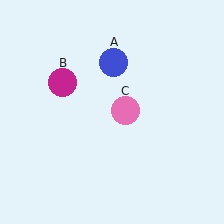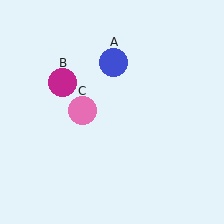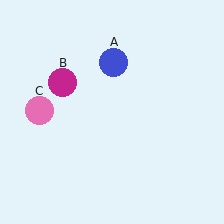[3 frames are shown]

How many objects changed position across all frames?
1 object changed position: pink circle (object C).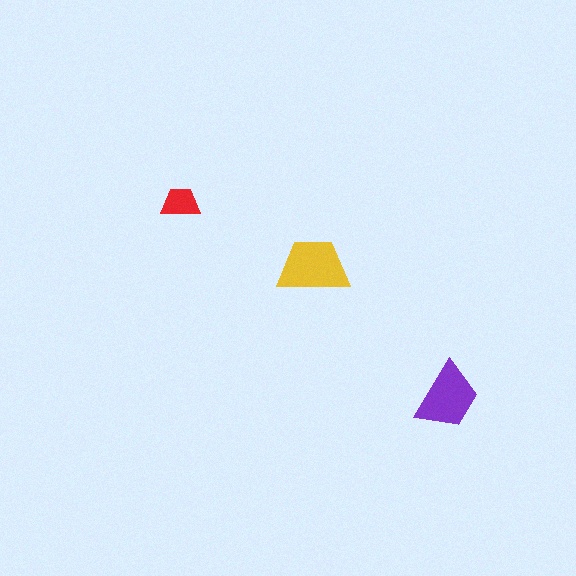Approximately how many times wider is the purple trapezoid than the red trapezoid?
About 1.5 times wider.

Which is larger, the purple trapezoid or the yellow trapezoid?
The yellow one.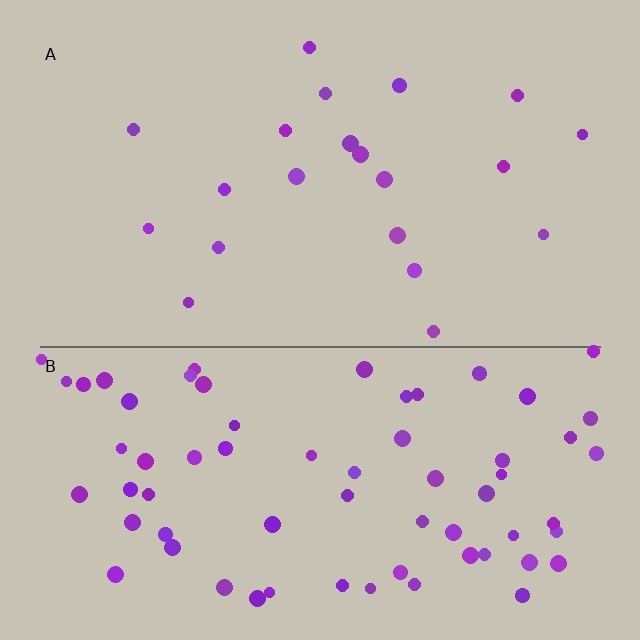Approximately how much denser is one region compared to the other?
Approximately 3.3× — region B over region A.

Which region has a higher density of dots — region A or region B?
B (the bottom).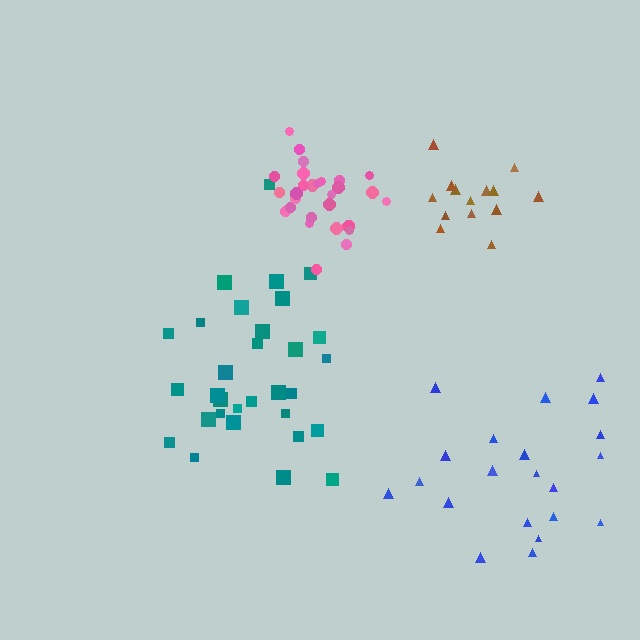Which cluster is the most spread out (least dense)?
Blue.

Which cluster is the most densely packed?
Pink.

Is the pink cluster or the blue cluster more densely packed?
Pink.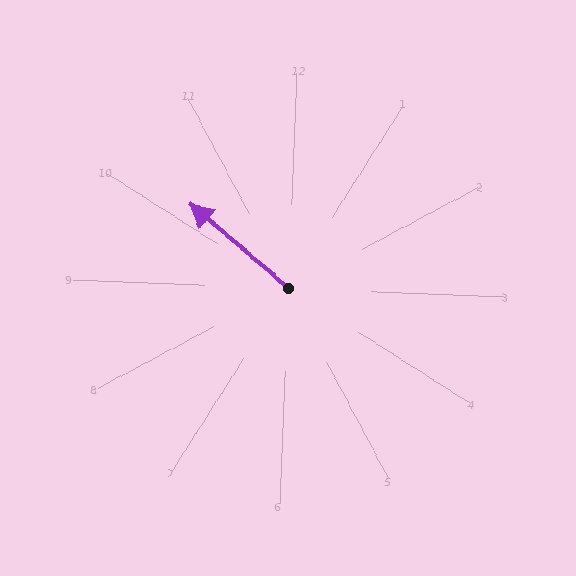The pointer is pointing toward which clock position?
Roughly 10 o'clock.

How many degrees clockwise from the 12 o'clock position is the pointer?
Approximately 308 degrees.